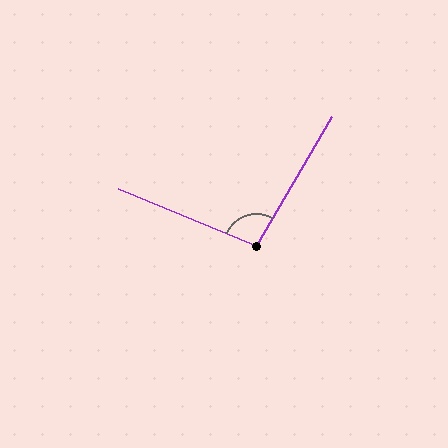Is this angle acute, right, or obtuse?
It is obtuse.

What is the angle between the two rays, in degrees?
Approximately 98 degrees.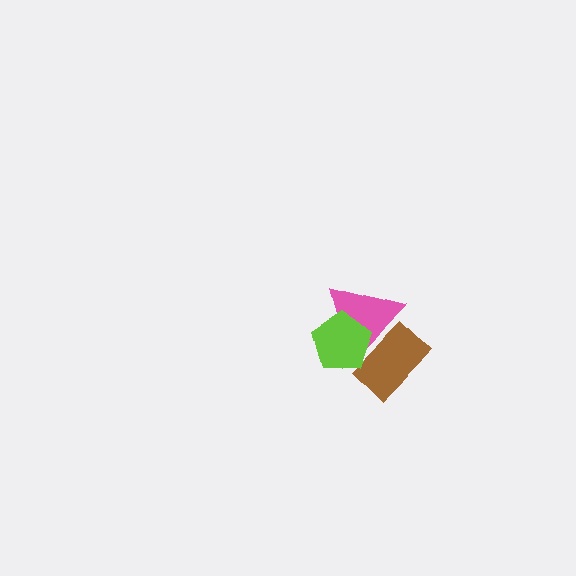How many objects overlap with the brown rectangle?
2 objects overlap with the brown rectangle.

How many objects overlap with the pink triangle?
2 objects overlap with the pink triangle.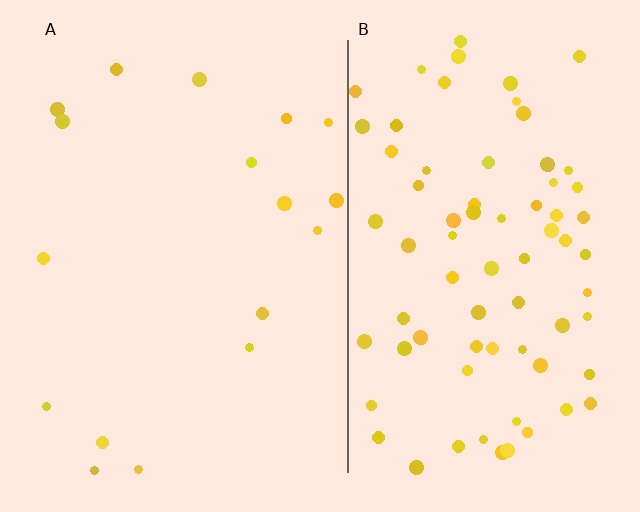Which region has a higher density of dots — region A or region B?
B (the right).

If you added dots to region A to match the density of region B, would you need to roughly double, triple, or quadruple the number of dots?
Approximately quadruple.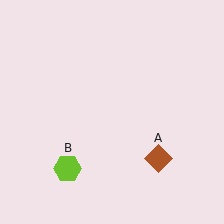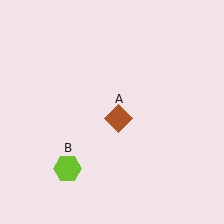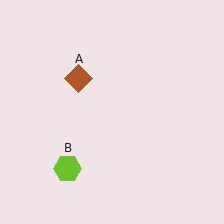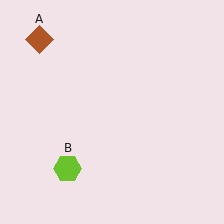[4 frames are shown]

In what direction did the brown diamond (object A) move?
The brown diamond (object A) moved up and to the left.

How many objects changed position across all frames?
1 object changed position: brown diamond (object A).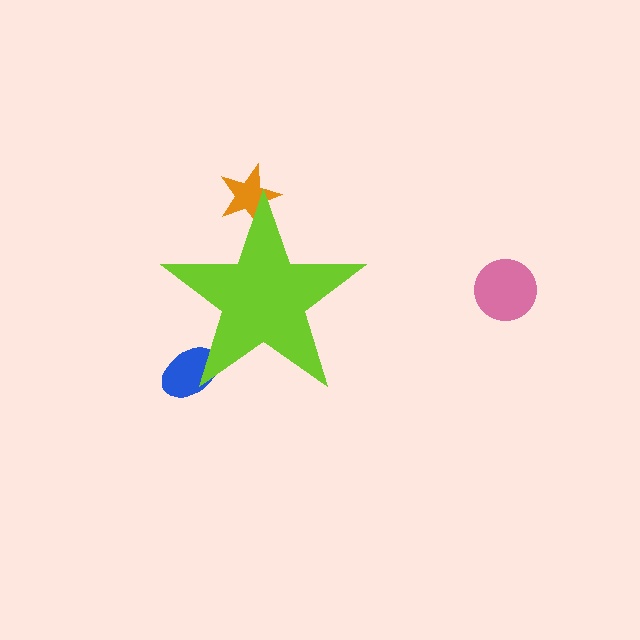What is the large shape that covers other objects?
A lime star.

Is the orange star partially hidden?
Yes, the orange star is partially hidden behind the lime star.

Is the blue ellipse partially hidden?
Yes, the blue ellipse is partially hidden behind the lime star.